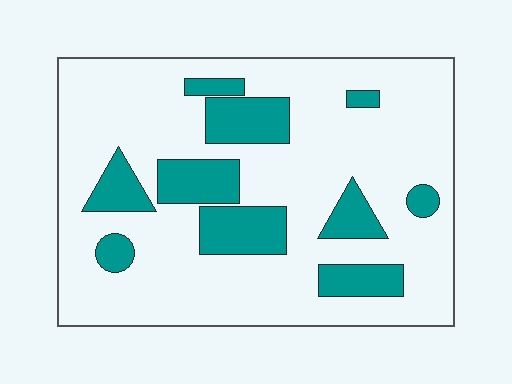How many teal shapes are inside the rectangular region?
10.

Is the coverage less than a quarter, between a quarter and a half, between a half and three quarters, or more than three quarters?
Less than a quarter.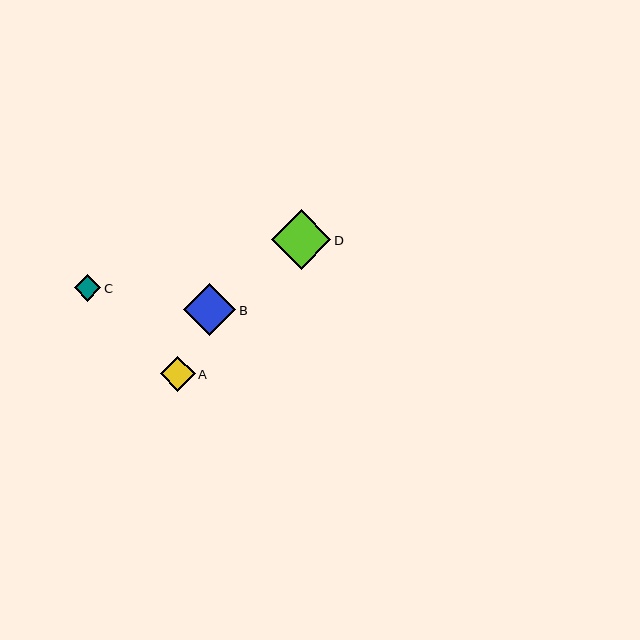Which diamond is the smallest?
Diamond C is the smallest with a size of approximately 26 pixels.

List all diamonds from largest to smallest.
From largest to smallest: D, B, A, C.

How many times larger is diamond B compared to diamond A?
Diamond B is approximately 1.5 times the size of diamond A.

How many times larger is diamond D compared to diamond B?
Diamond D is approximately 1.1 times the size of diamond B.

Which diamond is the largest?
Diamond D is the largest with a size of approximately 60 pixels.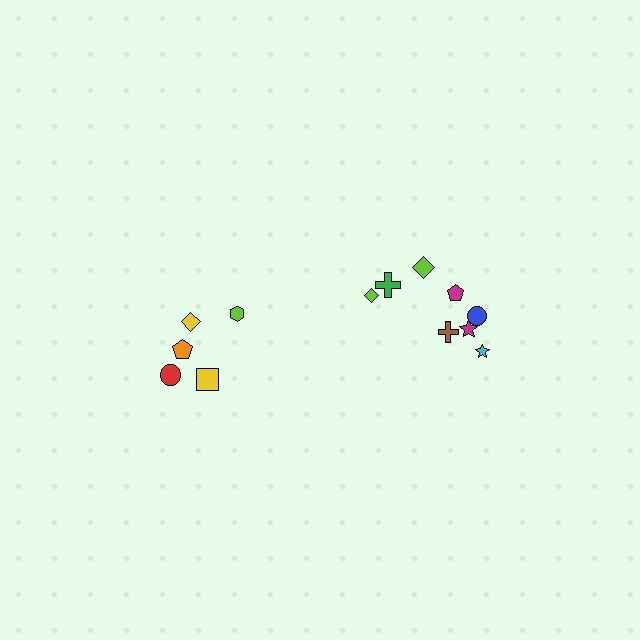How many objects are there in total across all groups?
There are 13 objects.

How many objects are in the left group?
There are 5 objects.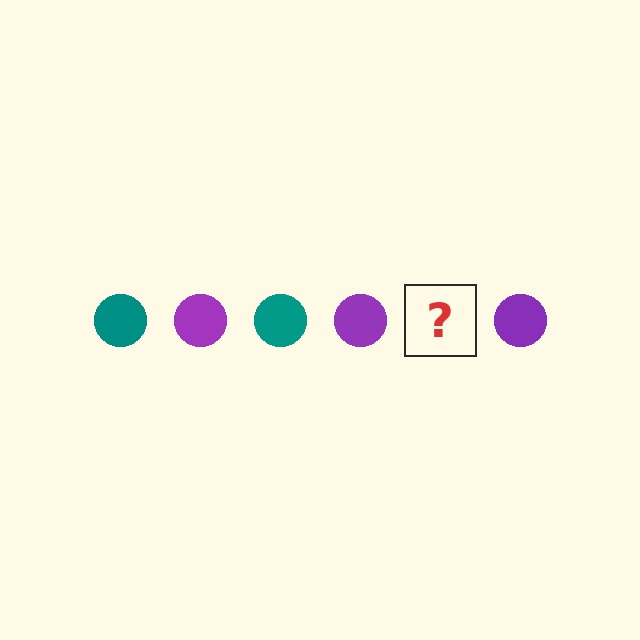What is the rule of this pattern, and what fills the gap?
The rule is that the pattern cycles through teal, purple circles. The gap should be filled with a teal circle.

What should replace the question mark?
The question mark should be replaced with a teal circle.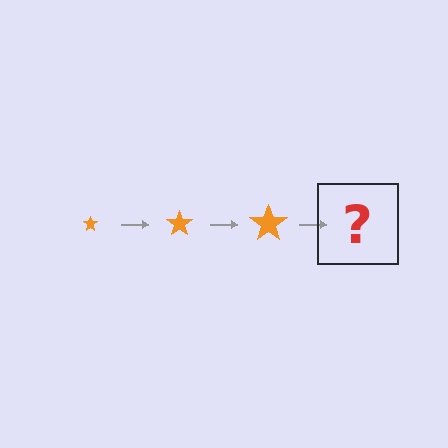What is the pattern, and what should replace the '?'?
The pattern is that the star gets progressively larger each step. The '?' should be an orange star, larger than the previous one.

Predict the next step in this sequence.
The next step is an orange star, larger than the previous one.